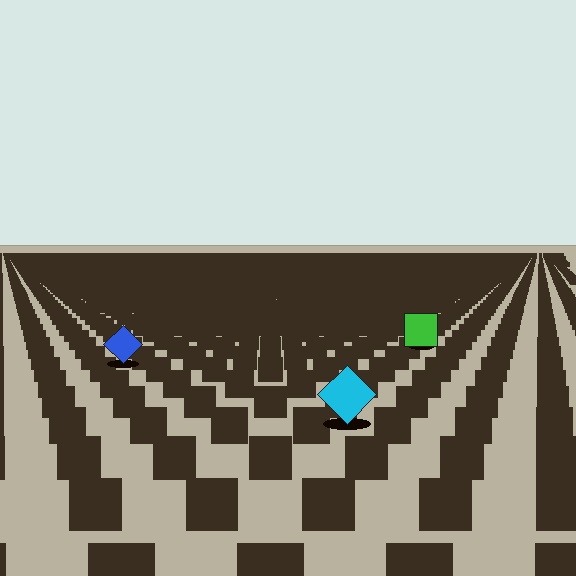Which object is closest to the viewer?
The cyan diamond is closest. The texture marks near it are larger and more spread out.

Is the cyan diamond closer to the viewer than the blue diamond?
Yes. The cyan diamond is closer — you can tell from the texture gradient: the ground texture is coarser near it.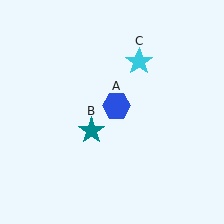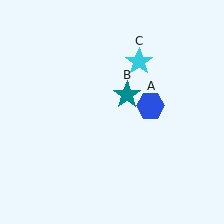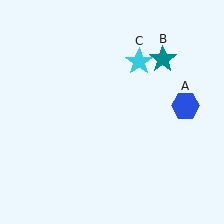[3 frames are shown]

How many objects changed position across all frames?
2 objects changed position: blue hexagon (object A), teal star (object B).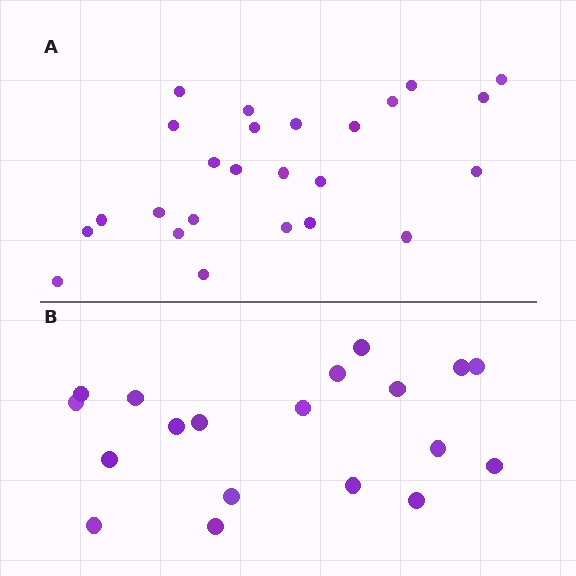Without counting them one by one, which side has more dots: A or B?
Region A (the top region) has more dots.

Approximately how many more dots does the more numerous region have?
Region A has about 6 more dots than region B.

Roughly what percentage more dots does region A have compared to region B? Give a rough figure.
About 30% more.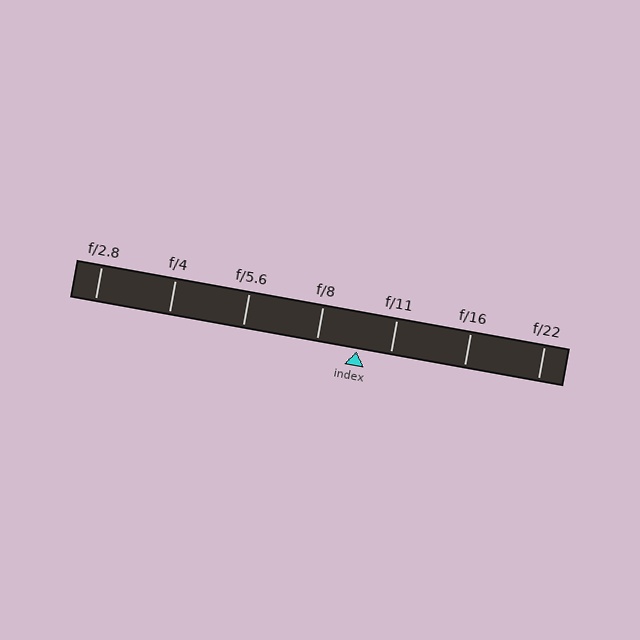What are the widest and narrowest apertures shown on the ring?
The widest aperture shown is f/2.8 and the narrowest is f/22.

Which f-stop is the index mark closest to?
The index mark is closest to f/11.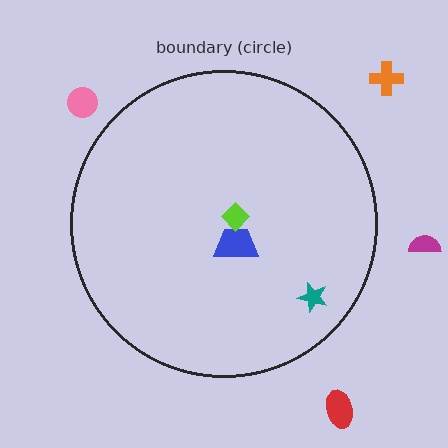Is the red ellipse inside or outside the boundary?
Outside.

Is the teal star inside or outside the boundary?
Inside.